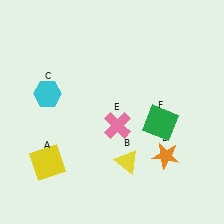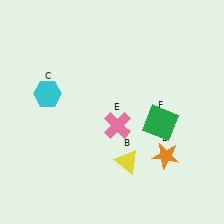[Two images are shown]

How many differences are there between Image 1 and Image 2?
There is 1 difference between the two images.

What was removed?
The yellow square (A) was removed in Image 2.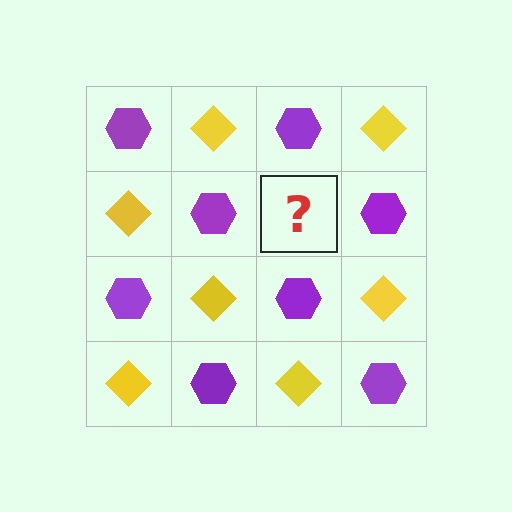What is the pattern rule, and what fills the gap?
The rule is that it alternates purple hexagon and yellow diamond in a checkerboard pattern. The gap should be filled with a yellow diamond.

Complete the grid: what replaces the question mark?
The question mark should be replaced with a yellow diamond.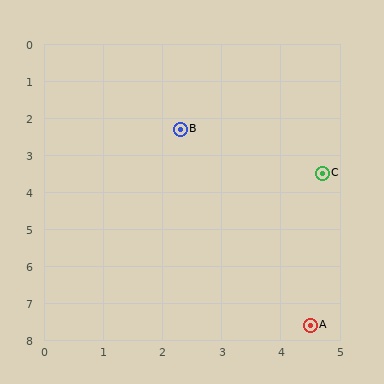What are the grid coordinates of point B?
Point B is at approximately (2.3, 2.3).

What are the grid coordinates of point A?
Point A is at approximately (4.5, 7.6).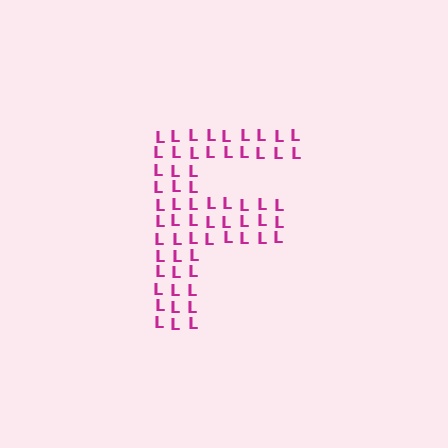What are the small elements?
The small elements are letter L's.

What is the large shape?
The large shape is the letter F.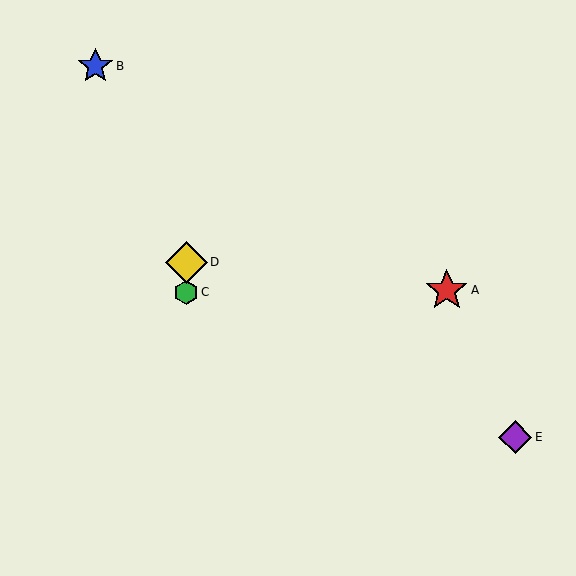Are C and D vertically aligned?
Yes, both are at x≈186.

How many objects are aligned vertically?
2 objects (C, D) are aligned vertically.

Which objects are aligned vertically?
Objects C, D are aligned vertically.